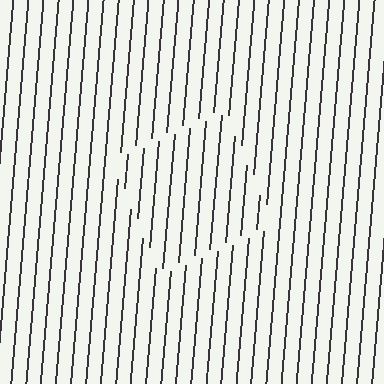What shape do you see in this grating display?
An illusory square. The interior of the shape contains the same grating, shifted by half a period — the contour is defined by the phase discontinuity where line-ends from the inner and outer gratings abut.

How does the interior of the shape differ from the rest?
The interior of the shape contains the same grating, shifted by half a period — the contour is defined by the phase discontinuity where line-ends from the inner and outer gratings abut.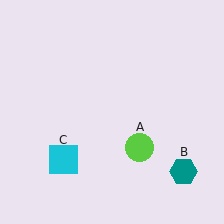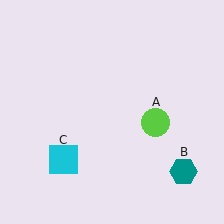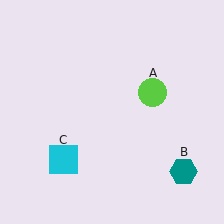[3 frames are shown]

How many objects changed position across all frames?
1 object changed position: lime circle (object A).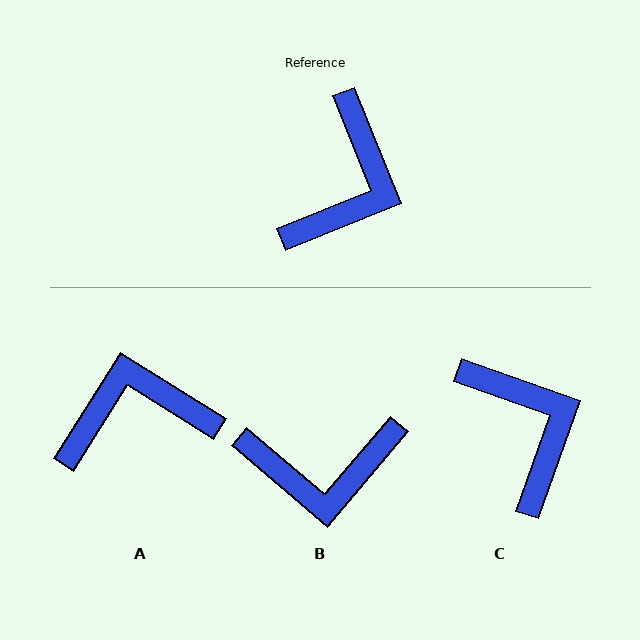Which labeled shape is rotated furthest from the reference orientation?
A, about 126 degrees away.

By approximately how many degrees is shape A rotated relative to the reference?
Approximately 126 degrees counter-clockwise.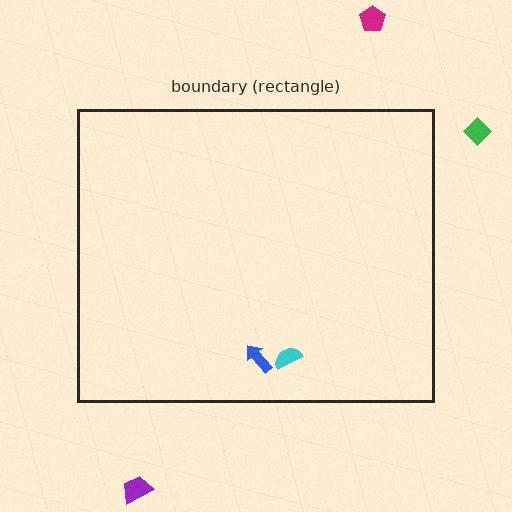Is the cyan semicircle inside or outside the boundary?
Inside.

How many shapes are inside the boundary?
2 inside, 3 outside.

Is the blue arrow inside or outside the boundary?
Inside.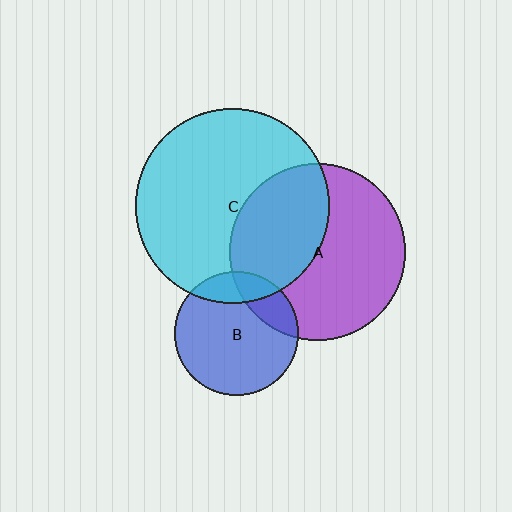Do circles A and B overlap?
Yes.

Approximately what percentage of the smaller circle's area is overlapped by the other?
Approximately 20%.